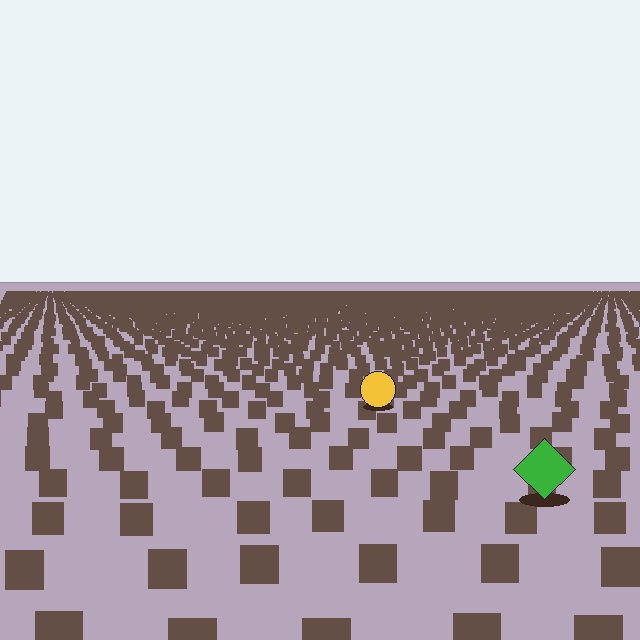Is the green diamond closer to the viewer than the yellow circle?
Yes. The green diamond is closer — you can tell from the texture gradient: the ground texture is coarser near it.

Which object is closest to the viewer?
The green diamond is closest. The texture marks near it are larger and more spread out.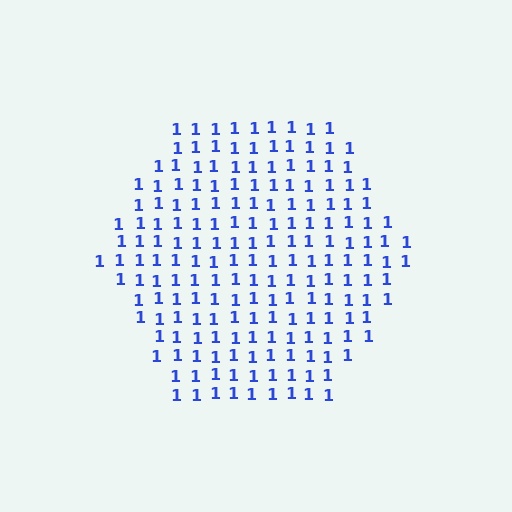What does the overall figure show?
The overall figure shows a hexagon.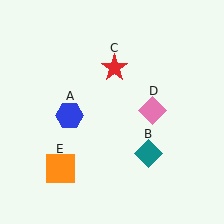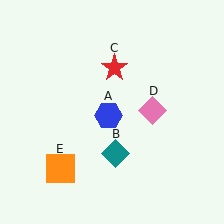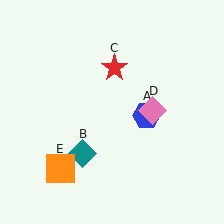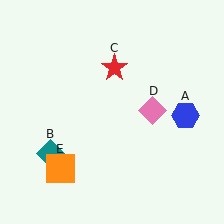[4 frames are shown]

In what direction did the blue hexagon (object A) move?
The blue hexagon (object A) moved right.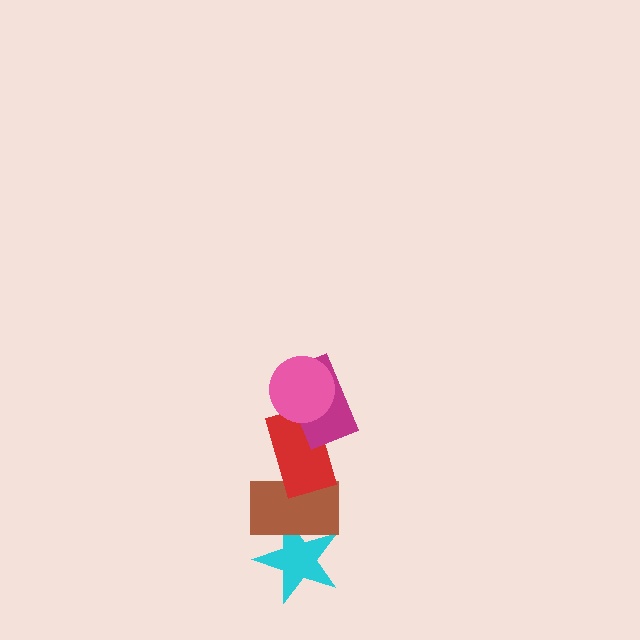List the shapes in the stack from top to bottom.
From top to bottom: the pink circle, the magenta rectangle, the red rectangle, the brown rectangle, the cyan star.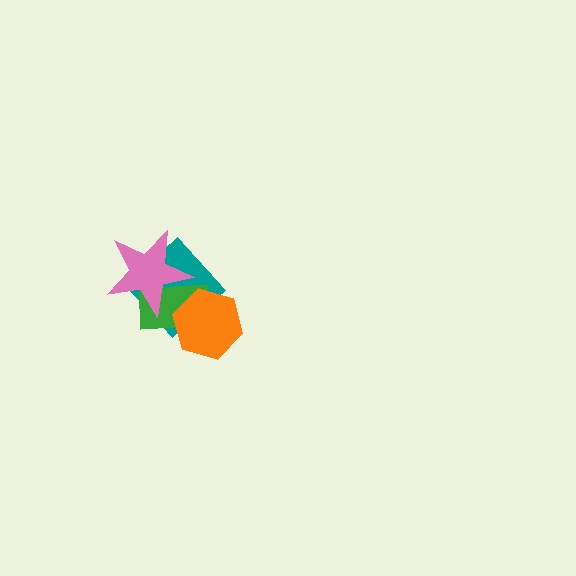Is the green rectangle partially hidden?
Yes, it is partially covered by another shape.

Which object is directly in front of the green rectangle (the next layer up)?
The orange hexagon is directly in front of the green rectangle.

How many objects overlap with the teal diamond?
3 objects overlap with the teal diamond.